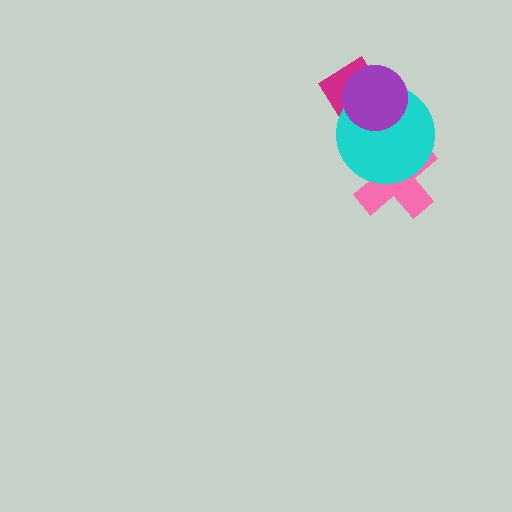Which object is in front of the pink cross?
The cyan circle is in front of the pink cross.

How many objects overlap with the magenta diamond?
2 objects overlap with the magenta diamond.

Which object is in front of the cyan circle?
The purple circle is in front of the cyan circle.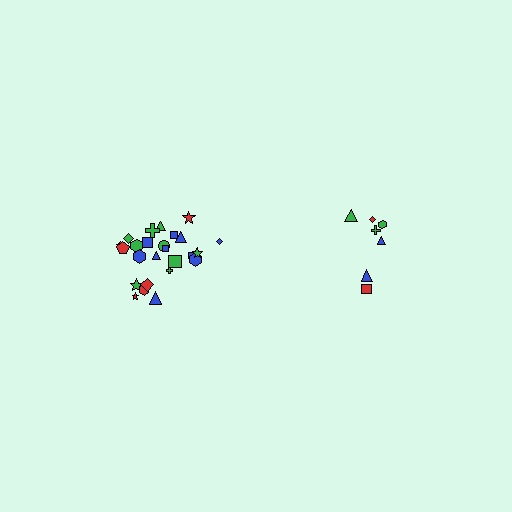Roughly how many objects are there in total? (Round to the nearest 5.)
Roughly 30 objects in total.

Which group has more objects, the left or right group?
The left group.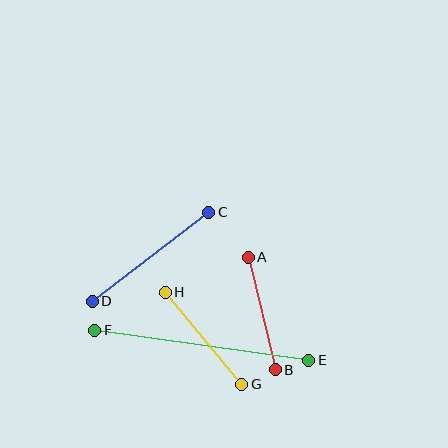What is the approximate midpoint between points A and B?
The midpoint is at approximately (262, 313) pixels.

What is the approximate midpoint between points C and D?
The midpoint is at approximately (150, 257) pixels.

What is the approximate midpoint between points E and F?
The midpoint is at approximately (202, 345) pixels.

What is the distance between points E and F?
The distance is approximately 216 pixels.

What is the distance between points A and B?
The distance is approximately 116 pixels.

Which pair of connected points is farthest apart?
Points E and F are farthest apart.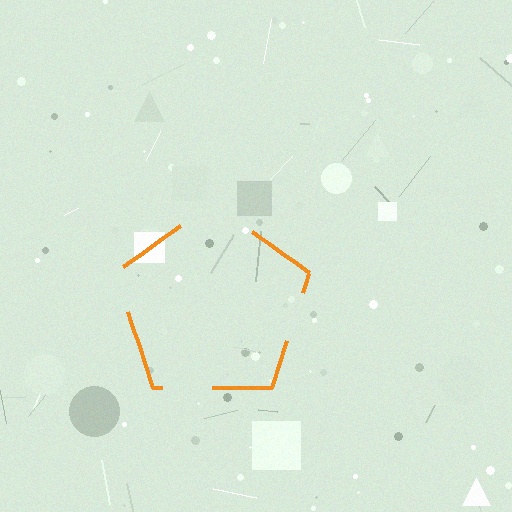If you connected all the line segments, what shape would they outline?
They would outline a pentagon.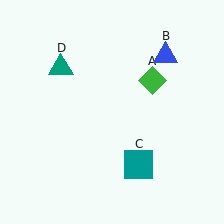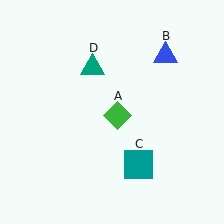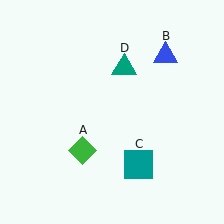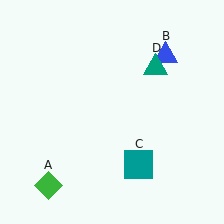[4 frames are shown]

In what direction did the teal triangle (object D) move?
The teal triangle (object D) moved right.